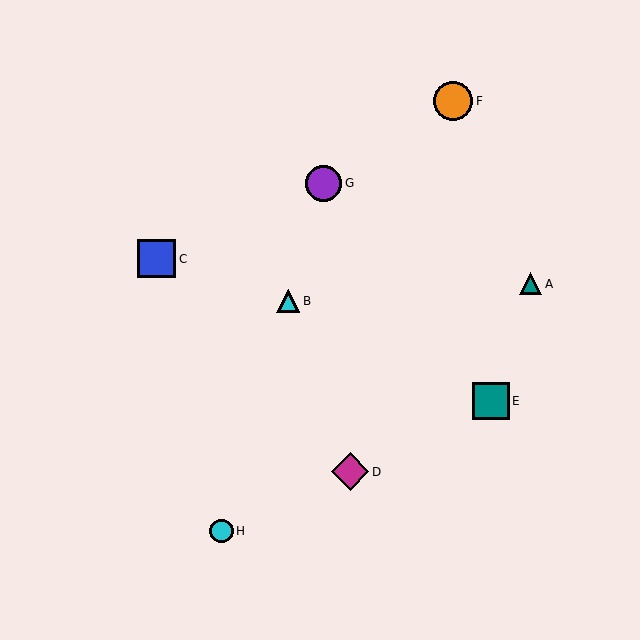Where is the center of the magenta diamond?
The center of the magenta diamond is at (350, 472).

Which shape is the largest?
The orange circle (labeled F) is the largest.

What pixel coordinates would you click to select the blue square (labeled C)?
Click at (157, 259) to select the blue square C.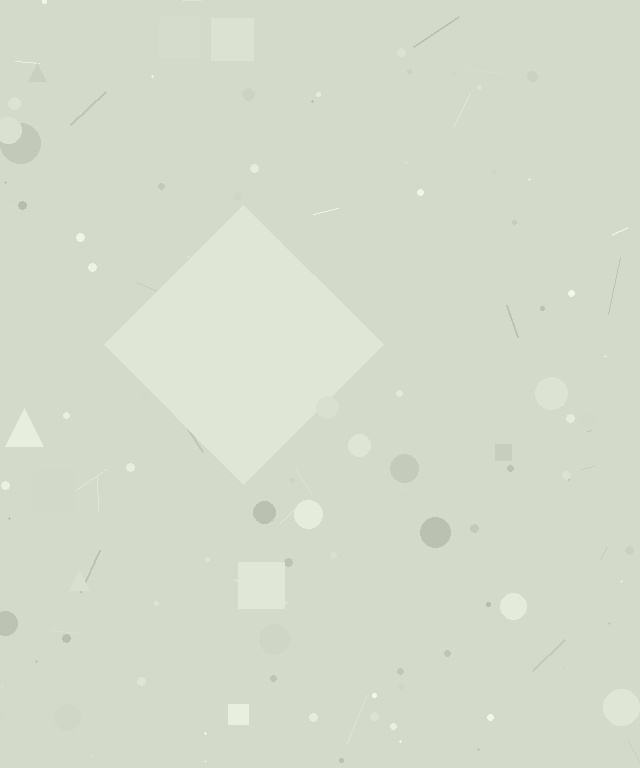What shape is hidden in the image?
A diamond is hidden in the image.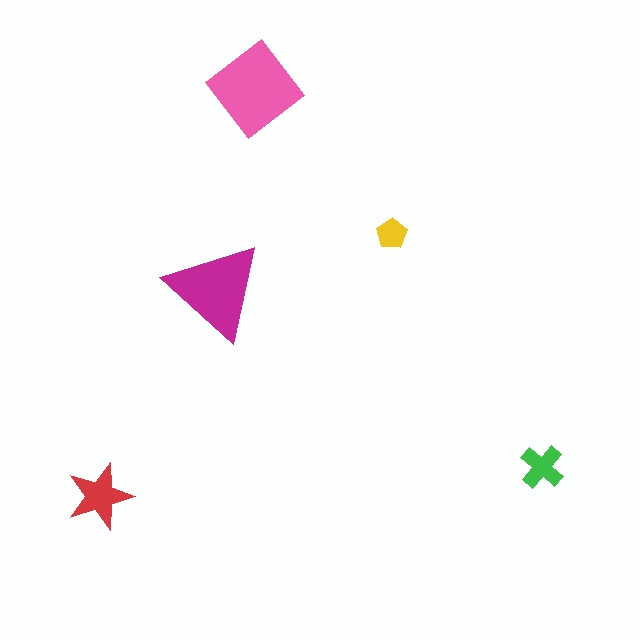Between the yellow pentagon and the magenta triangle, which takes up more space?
The magenta triangle.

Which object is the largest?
The pink diamond.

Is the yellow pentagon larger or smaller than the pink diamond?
Smaller.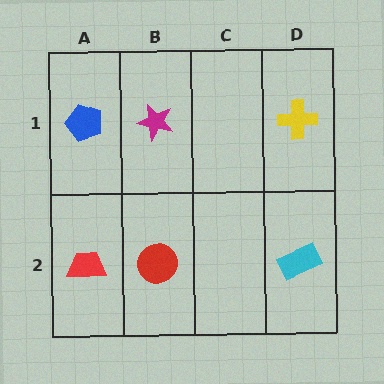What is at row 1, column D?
A yellow cross.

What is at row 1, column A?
A blue pentagon.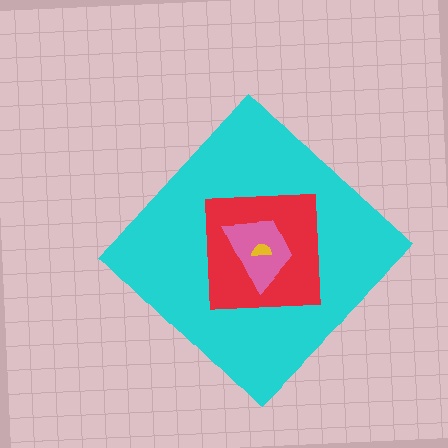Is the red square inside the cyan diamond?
Yes.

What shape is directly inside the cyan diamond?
The red square.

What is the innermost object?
The yellow semicircle.